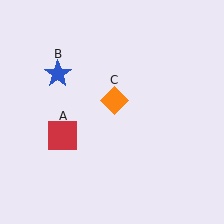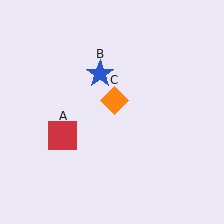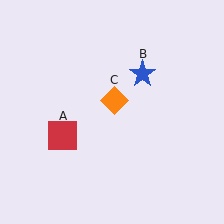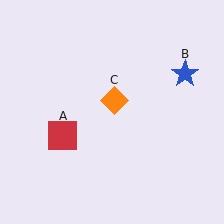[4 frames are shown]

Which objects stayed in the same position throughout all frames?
Red square (object A) and orange diamond (object C) remained stationary.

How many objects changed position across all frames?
1 object changed position: blue star (object B).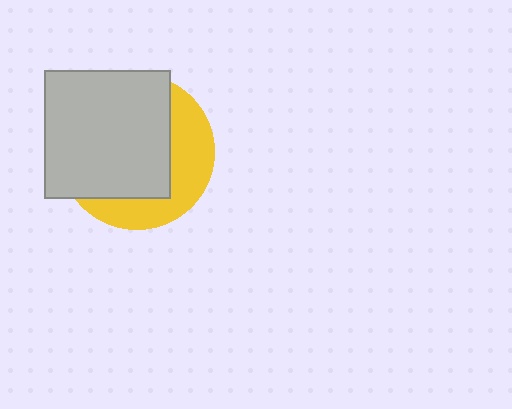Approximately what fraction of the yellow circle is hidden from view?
Roughly 65% of the yellow circle is hidden behind the light gray rectangle.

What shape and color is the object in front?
The object in front is a light gray rectangle.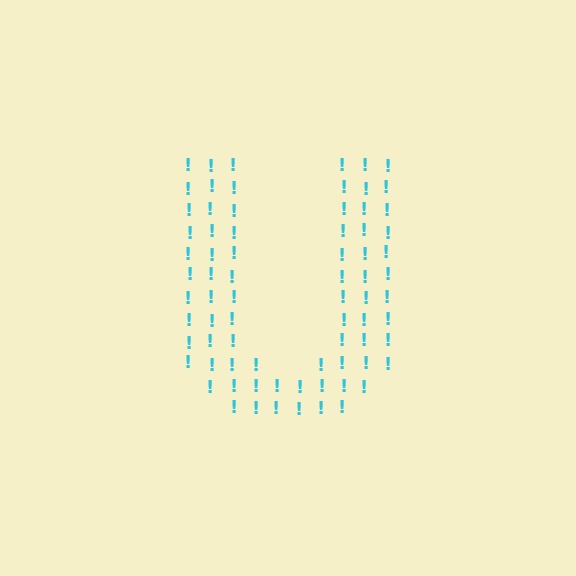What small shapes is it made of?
It is made of small exclamation marks.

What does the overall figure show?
The overall figure shows the letter U.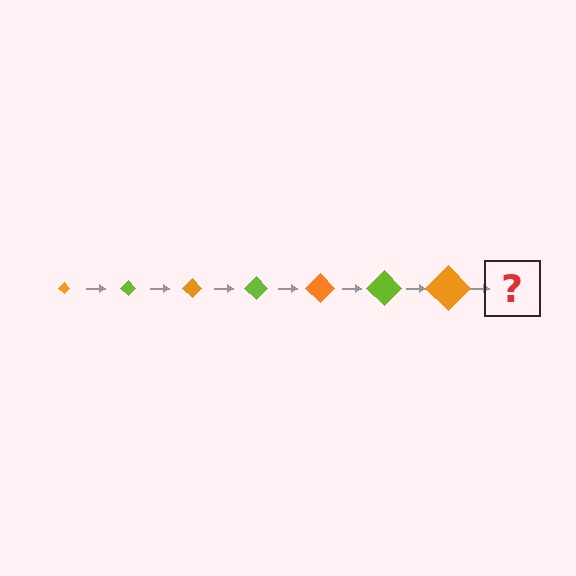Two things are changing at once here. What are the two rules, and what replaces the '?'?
The two rules are that the diamond grows larger each step and the color cycles through orange and lime. The '?' should be a lime diamond, larger than the previous one.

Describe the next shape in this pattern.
It should be a lime diamond, larger than the previous one.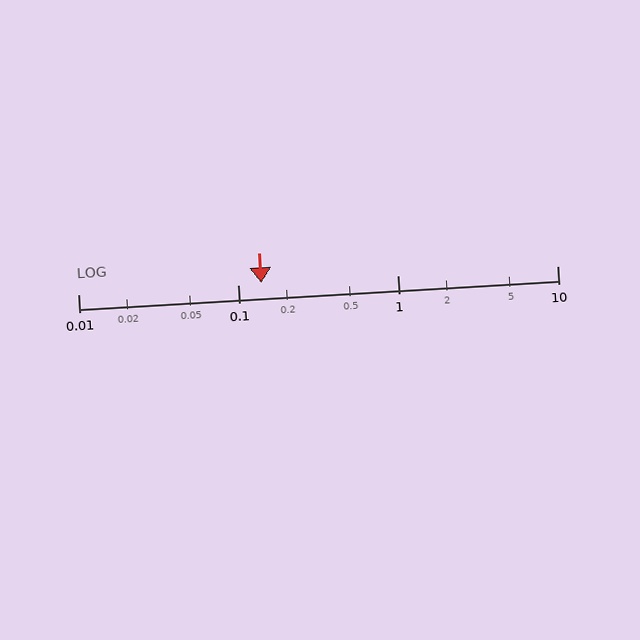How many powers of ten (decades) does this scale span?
The scale spans 3 decades, from 0.01 to 10.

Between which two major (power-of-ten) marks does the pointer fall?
The pointer is between 0.1 and 1.